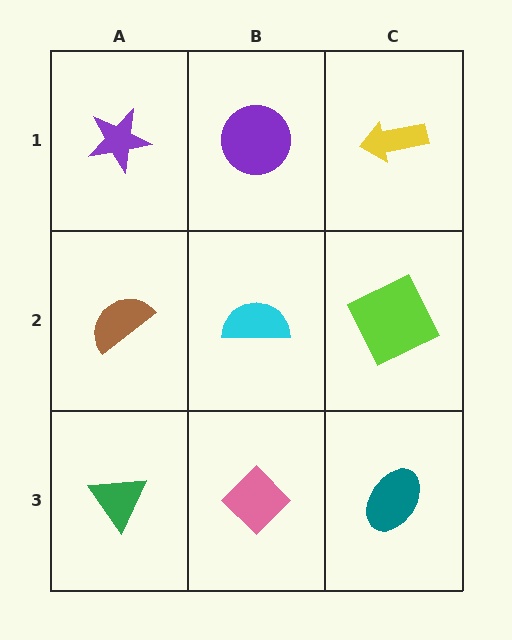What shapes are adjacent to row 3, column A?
A brown semicircle (row 2, column A), a pink diamond (row 3, column B).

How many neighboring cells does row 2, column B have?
4.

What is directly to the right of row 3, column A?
A pink diamond.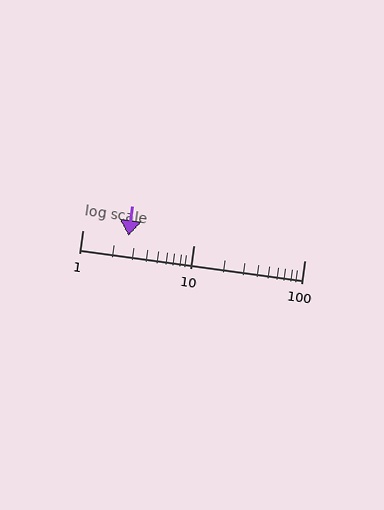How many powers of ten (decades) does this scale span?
The scale spans 2 decades, from 1 to 100.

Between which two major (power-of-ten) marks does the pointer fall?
The pointer is between 1 and 10.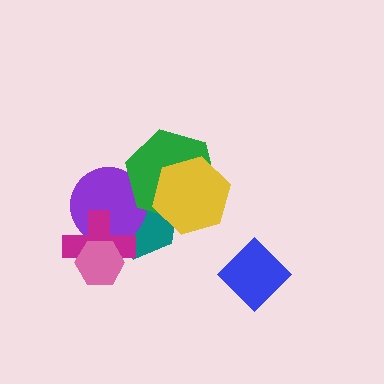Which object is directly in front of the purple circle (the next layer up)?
The magenta cross is directly in front of the purple circle.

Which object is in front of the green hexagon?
The yellow hexagon is in front of the green hexagon.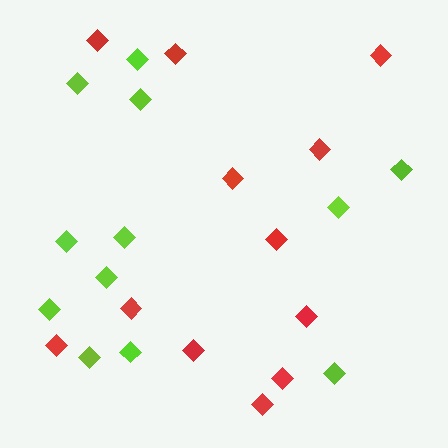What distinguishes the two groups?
There are 2 groups: one group of red diamonds (12) and one group of lime diamonds (12).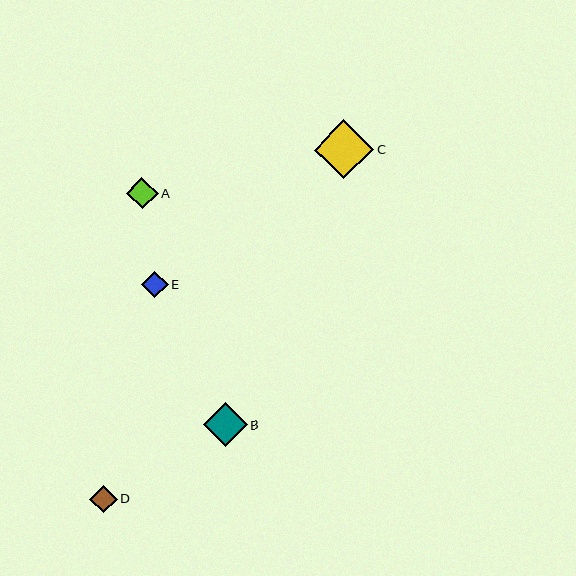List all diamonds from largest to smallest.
From largest to smallest: C, B, A, D, E.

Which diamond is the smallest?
Diamond E is the smallest with a size of approximately 27 pixels.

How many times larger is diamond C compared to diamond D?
Diamond C is approximately 2.1 times the size of diamond D.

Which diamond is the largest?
Diamond C is the largest with a size of approximately 59 pixels.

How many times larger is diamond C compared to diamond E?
Diamond C is approximately 2.2 times the size of diamond E.